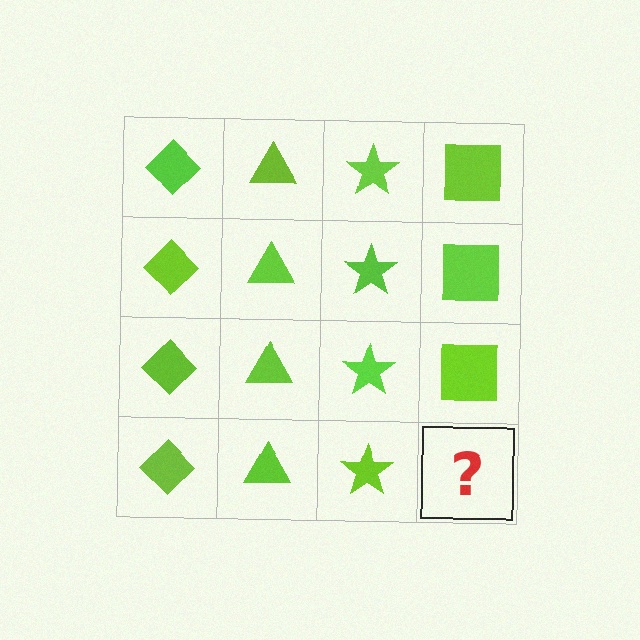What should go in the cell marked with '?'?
The missing cell should contain a lime square.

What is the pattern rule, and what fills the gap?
The rule is that each column has a consistent shape. The gap should be filled with a lime square.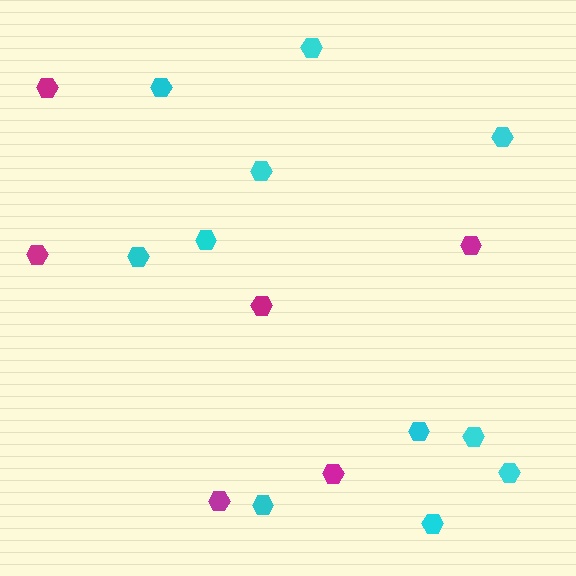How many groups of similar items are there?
There are 2 groups: one group of magenta hexagons (6) and one group of cyan hexagons (11).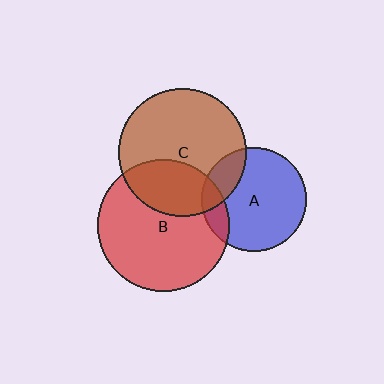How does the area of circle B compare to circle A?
Approximately 1.6 times.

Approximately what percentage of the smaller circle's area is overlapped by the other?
Approximately 15%.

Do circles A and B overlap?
Yes.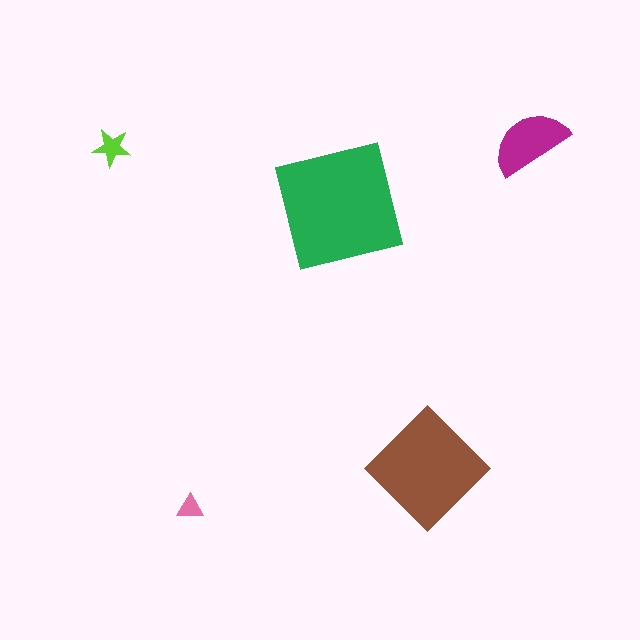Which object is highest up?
The magenta semicircle is topmost.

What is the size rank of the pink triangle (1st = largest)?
5th.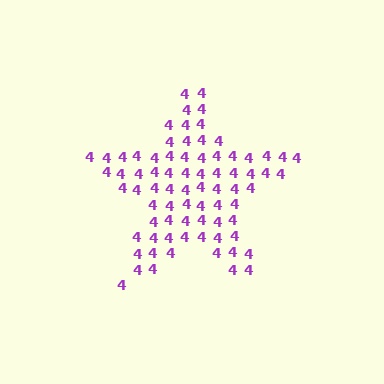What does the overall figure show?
The overall figure shows a star.